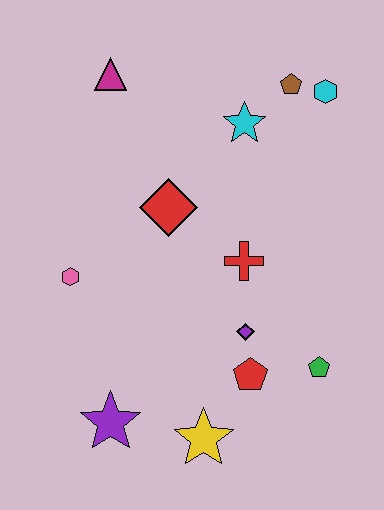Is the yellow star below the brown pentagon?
Yes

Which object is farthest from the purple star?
The cyan hexagon is farthest from the purple star.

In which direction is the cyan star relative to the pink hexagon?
The cyan star is to the right of the pink hexagon.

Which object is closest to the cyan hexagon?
The brown pentagon is closest to the cyan hexagon.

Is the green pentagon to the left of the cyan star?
No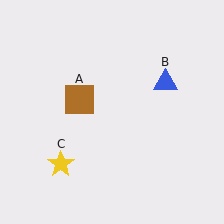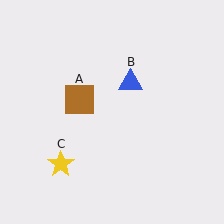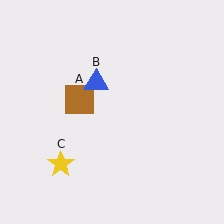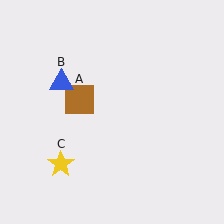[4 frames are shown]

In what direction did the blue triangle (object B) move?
The blue triangle (object B) moved left.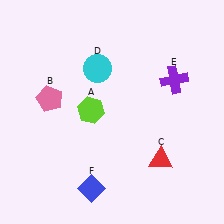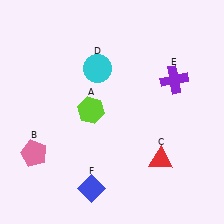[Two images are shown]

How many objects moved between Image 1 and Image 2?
1 object moved between the two images.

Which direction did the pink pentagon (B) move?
The pink pentagon (B) moved down.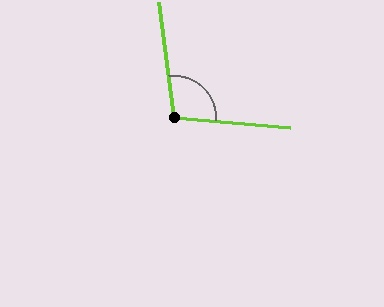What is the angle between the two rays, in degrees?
Approximately 102 degrees.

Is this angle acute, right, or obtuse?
It is obtuse.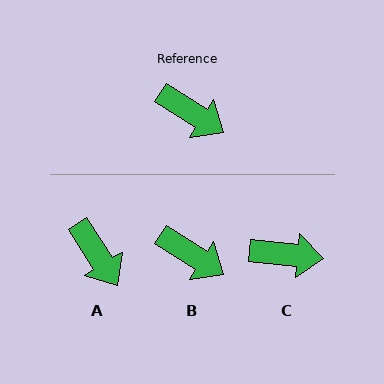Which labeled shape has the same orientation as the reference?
B.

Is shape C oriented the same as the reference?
No, it is off by about 27 degrees.